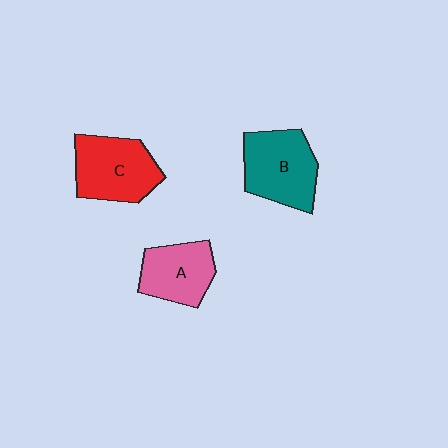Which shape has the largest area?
Shape B (teal).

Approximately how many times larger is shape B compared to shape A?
Approximately 1.3 times.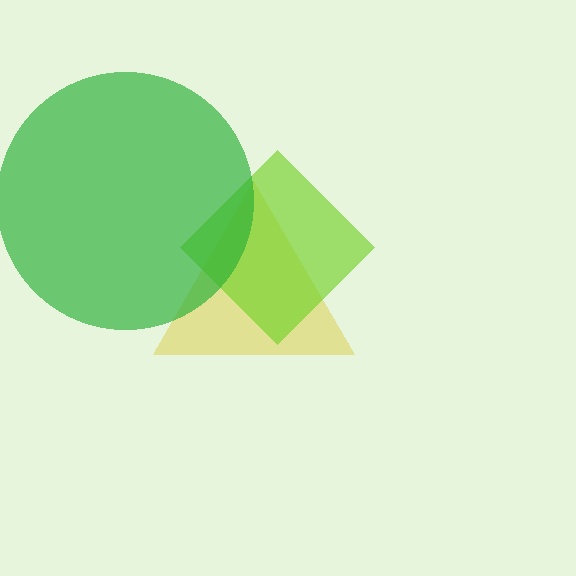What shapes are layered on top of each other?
The layered shapes are: a yellow triangle, a lime diamond, a green circle.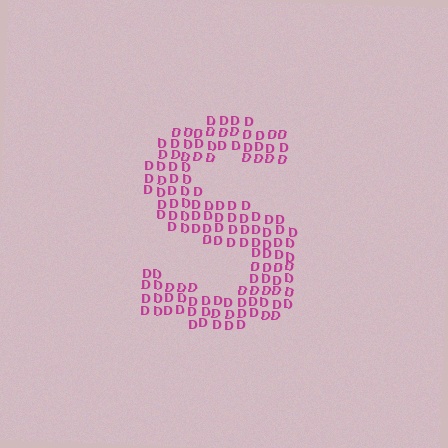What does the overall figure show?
The overall figure shows the letter S.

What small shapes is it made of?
It is made of small letter D's.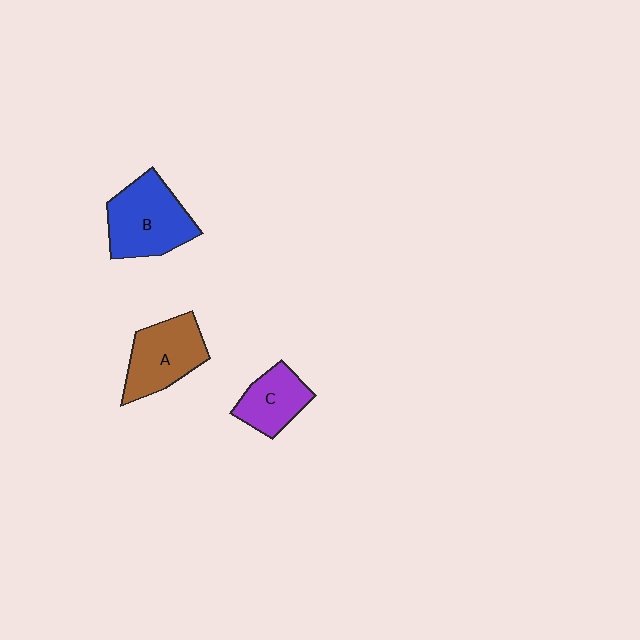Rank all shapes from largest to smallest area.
From largest to smallest: B (blue), A (brown), C (purple).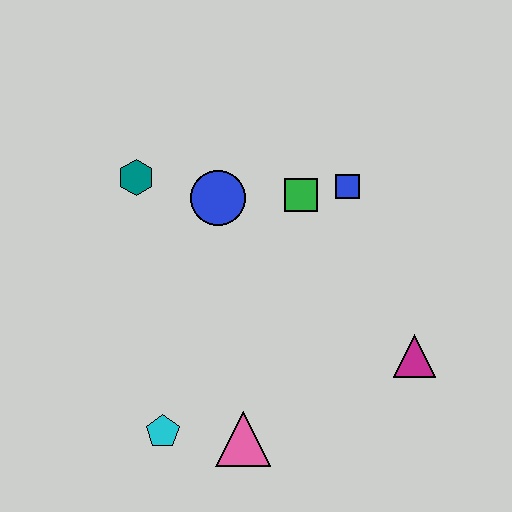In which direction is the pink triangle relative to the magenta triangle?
The pink triangle is to the left of the magenta triangle.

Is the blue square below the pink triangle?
No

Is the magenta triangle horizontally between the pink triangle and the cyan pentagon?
No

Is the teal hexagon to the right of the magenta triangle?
No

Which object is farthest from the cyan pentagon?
The blue square is farthest from the cyan pentagon.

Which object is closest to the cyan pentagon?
The pink triangle is closest to the cyan pentagon.